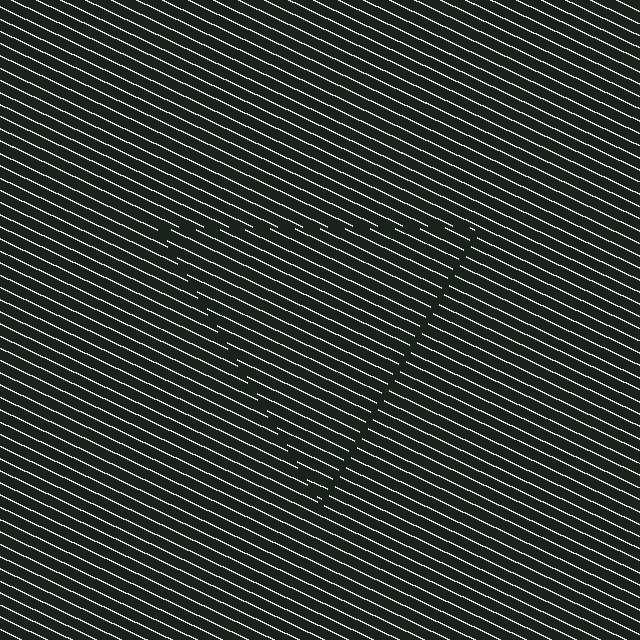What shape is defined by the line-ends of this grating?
An illusory triangle. The interior of the shape contains the same grating, shifted by half a period — the contour is defined by the phase discontinuity where line-ends from the inner and outer gratings abut.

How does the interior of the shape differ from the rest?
The interior of the shape contains the same grating, shifted by half a period — the contour is defined by the phase discontinuity where line-ends from the inner and outer gratings abut.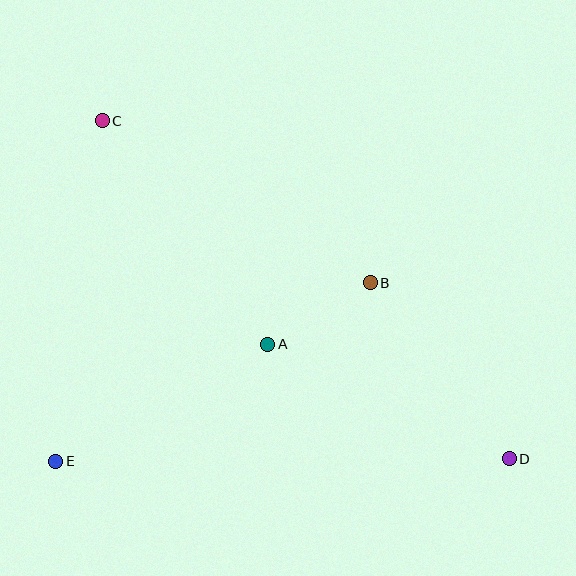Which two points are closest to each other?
Points A and B are closest to each other.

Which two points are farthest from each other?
Points C and D are farthest from each other.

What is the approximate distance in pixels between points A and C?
The distance between A and C is approximately 278 pixels.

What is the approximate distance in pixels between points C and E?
The distance between C and E is approximately 343 pixels.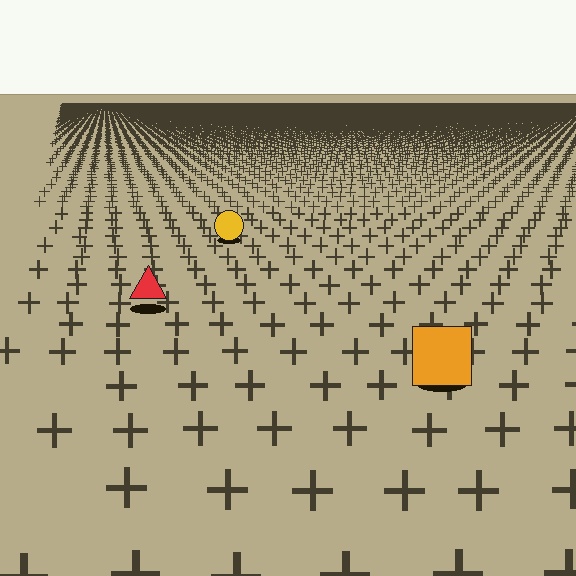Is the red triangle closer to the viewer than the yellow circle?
Yes. The red triangle is closer — you can tell from the texture gradient: the ground texture is coarser near it.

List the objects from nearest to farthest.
From nearest to farthest: the orange square, the red triangle, the yellow circle.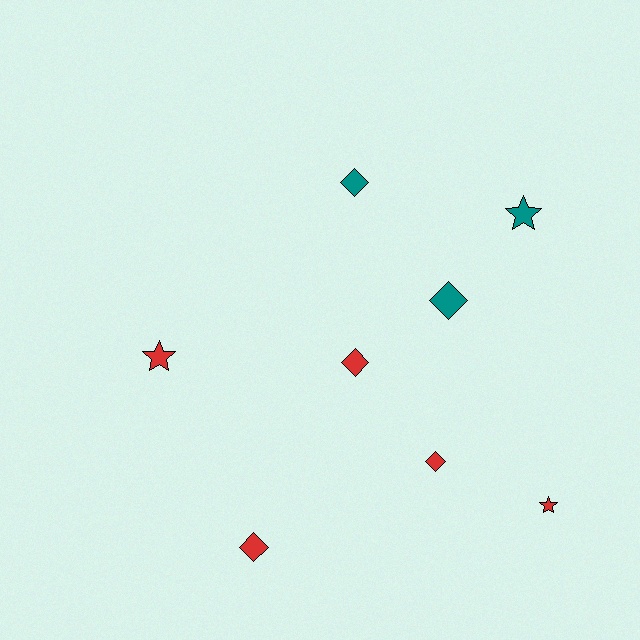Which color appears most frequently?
Red, with 5 objects.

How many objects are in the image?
There are 8 objects.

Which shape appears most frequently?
Diamond, with 5 objects.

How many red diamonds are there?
There are 3 red diamonds.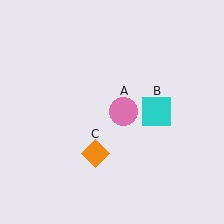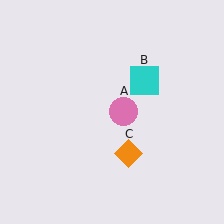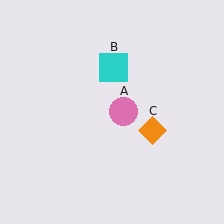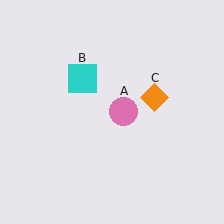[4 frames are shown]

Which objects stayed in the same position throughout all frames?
Pink circle (object A) remained stationary.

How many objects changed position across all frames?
2 objects changed position: cyan square (object B), orange diamond (object C).